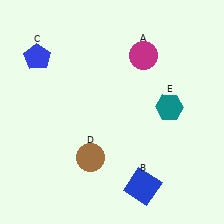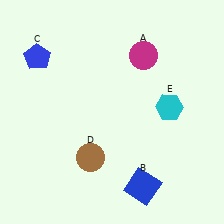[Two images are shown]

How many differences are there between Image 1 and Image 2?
There is 1 difference between the two images.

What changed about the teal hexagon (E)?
In Image 1, E is teal. In Image 2, it changed to cyan.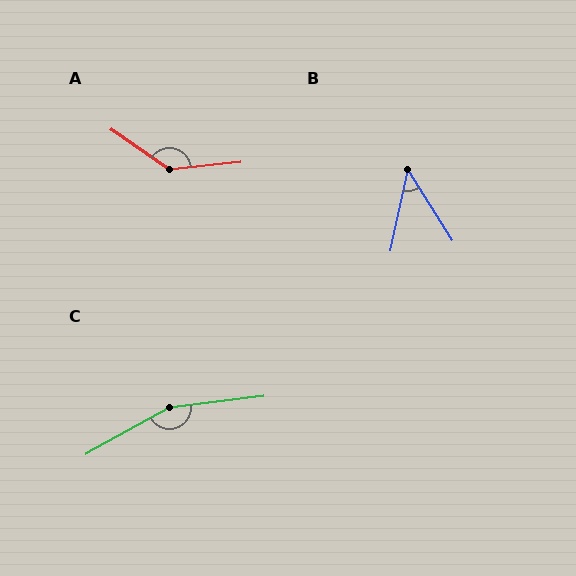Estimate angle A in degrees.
Approximately 140 degrees.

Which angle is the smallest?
B, at approximately 44 degrees.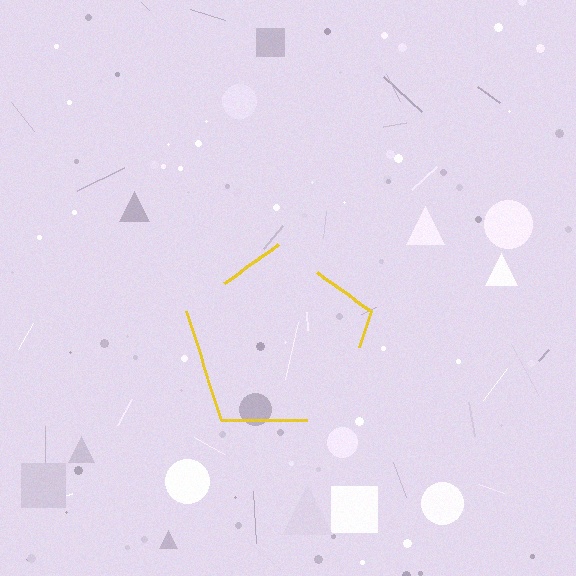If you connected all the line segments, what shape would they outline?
They would outline a pentagon.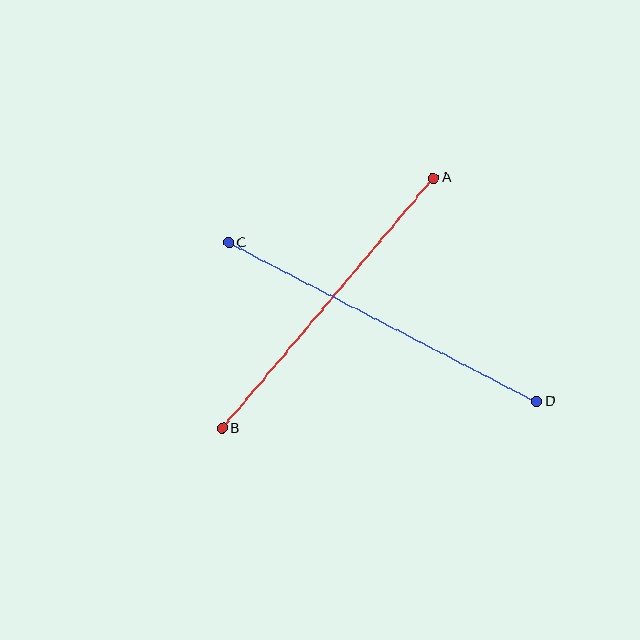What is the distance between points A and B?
The distance is approximately 327 pixels.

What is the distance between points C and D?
The distance is approximately 346 pixels.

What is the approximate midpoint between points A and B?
The midpoint is at approximately (328, 303) pixels.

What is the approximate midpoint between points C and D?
The midpoint is at approximately (383, 322) pixels.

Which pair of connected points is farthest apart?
Points C and D are farthest apart.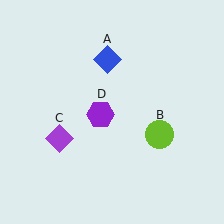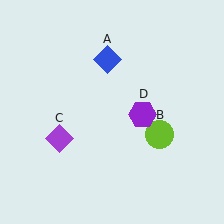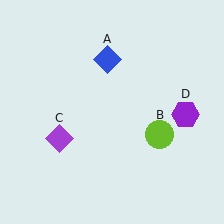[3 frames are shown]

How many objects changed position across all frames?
1 object changed position: purple hexagon (object D).